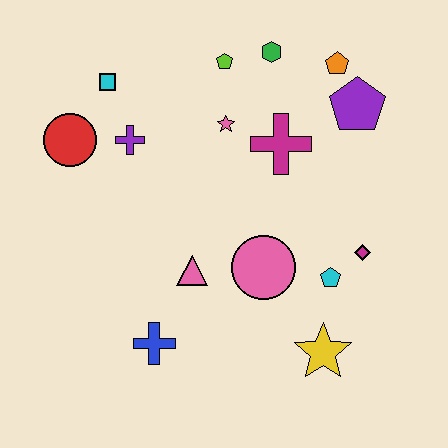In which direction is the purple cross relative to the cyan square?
The purple cross is below the cyan square.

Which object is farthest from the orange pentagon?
The blue cross is farthest from the orange pentagon.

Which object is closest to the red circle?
The purple cross is closest to the red circle.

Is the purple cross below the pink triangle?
No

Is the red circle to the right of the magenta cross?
No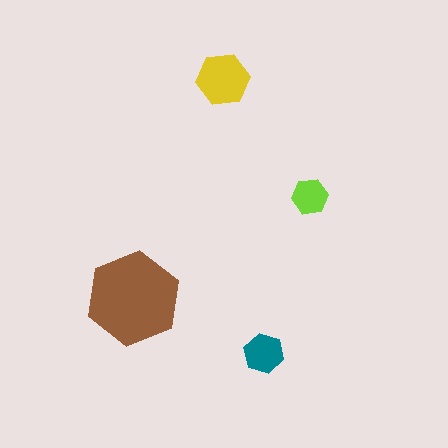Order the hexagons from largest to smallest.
the brown one, the yellow one, the teal one, the lime one.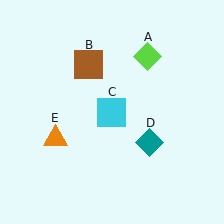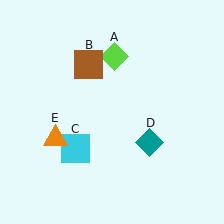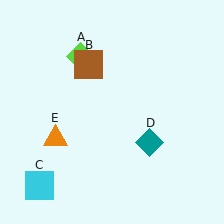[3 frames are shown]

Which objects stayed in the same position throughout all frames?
Brown square (object B) and teal diamond (object D) and orange triangle (object E) remained stationary.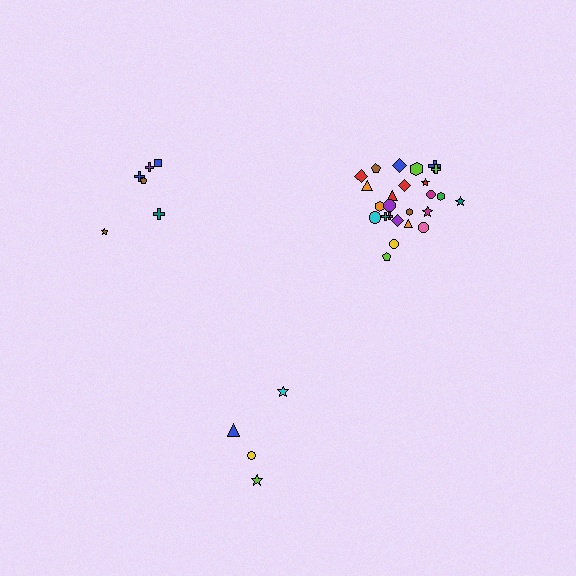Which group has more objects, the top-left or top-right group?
The top-right group.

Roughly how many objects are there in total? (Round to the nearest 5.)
Roughly 35 objects in total.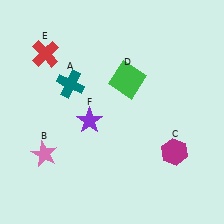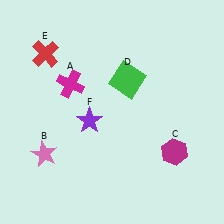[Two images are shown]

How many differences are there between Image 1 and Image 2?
There is 1 difference between the two images.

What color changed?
The cross (A) changed from teal in Image 1 to magenta in Image 2.